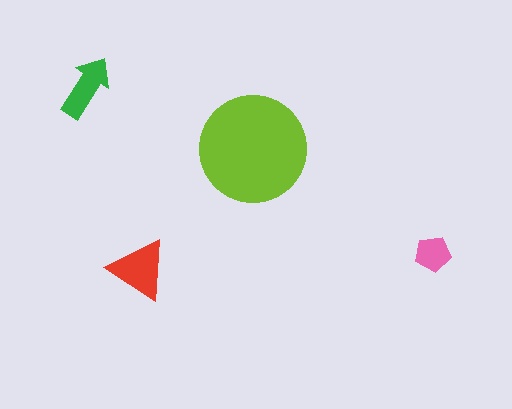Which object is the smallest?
The pink pentagon.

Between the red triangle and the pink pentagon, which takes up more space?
The red triangle.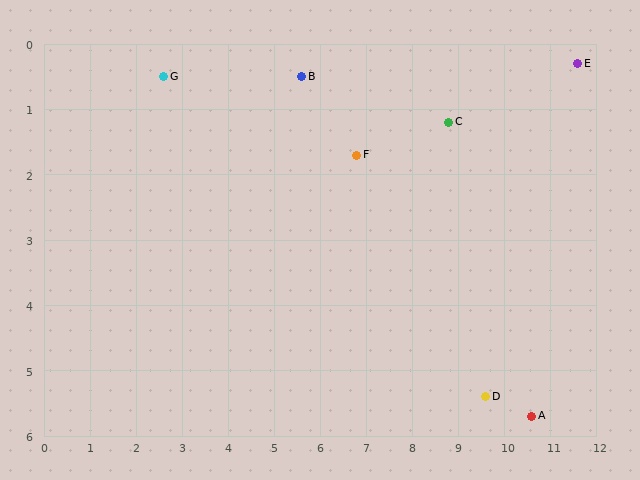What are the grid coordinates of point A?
Point A is at approximately (10.6, 5.7).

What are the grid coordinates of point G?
Point G is at approximately (2.6, 0.5).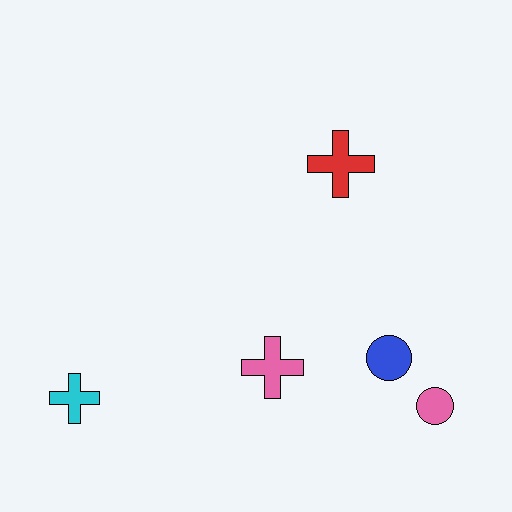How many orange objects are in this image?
There are no orange objects.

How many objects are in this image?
There are 5 objects.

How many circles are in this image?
There are 2 circles.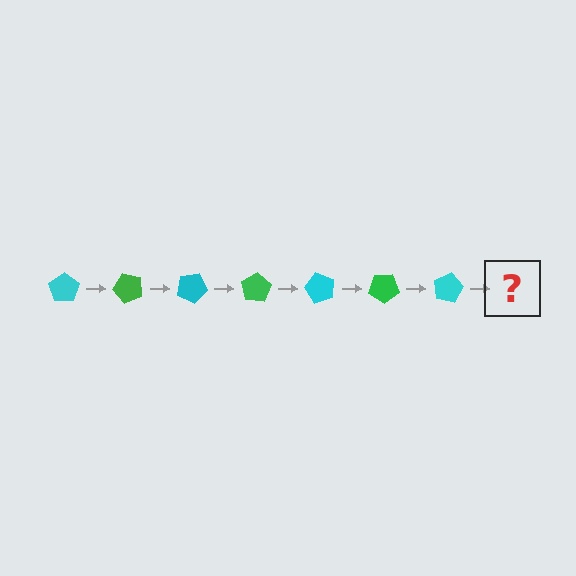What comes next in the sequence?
The next element should be a green pentagon, rotated 350 degrees from the start.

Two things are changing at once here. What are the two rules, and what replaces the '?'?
The two rules are that it rotates 50 degrees each step and the color cycles through cyan and green. The '?' should be a green pentagon, rotated 350 degrees from the start.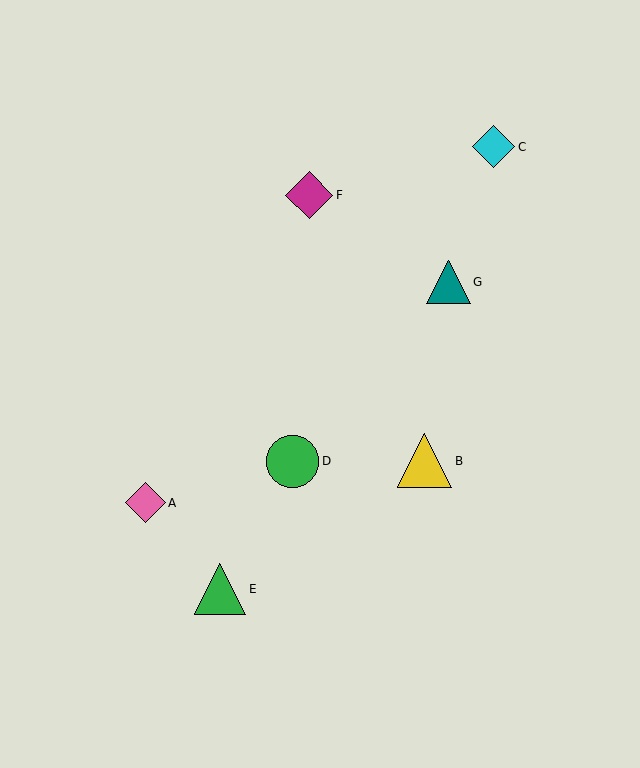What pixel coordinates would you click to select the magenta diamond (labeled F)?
Click at (309, 195) to select the magenta diamond F.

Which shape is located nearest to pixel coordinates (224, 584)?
The green triangle (labeled E) at (220, 589) is nearest to that location.